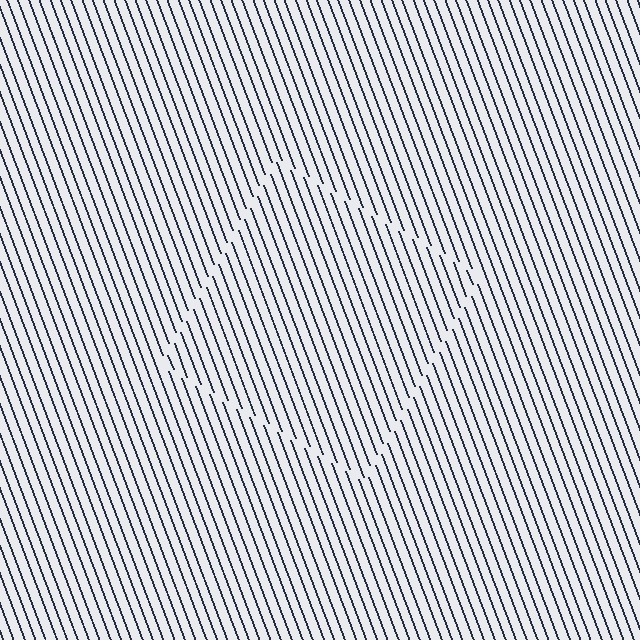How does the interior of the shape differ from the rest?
The interior of the shape contains the same grating, shifted by half a period — the contour is defined by the phase discontinuity where line-ends from the inner and outer gratings abut.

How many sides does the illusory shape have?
4 sides — the line-ends trace a square.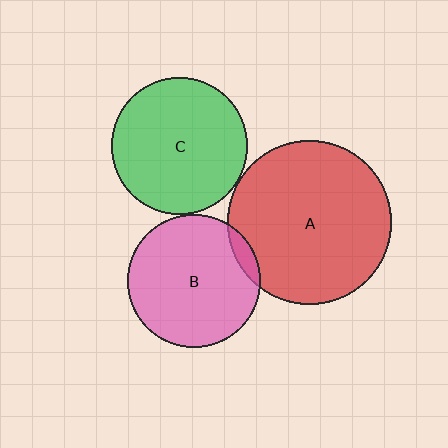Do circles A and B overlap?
Yes.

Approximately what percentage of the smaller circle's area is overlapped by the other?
Approximately 5%.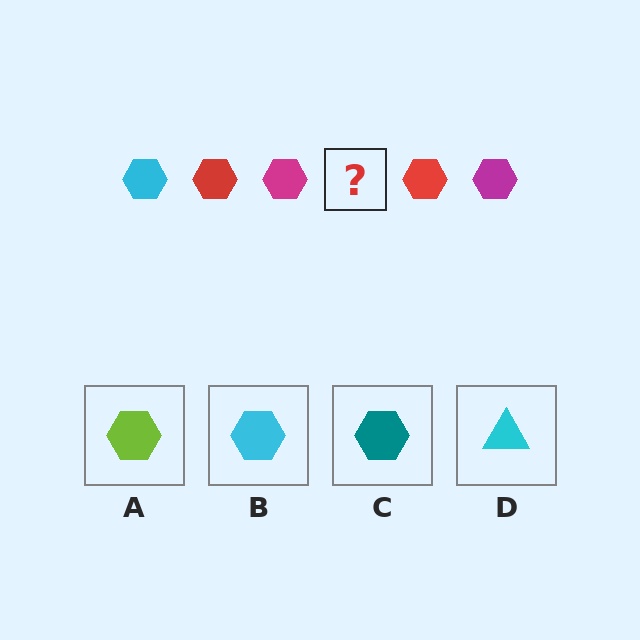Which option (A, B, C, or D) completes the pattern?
B.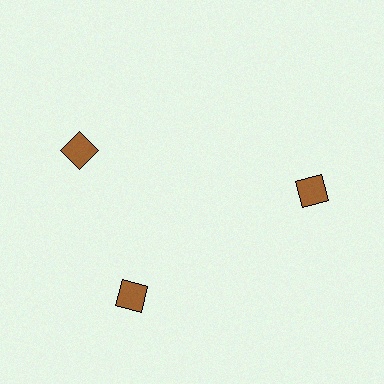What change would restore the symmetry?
The symmetry would be restored by rotating it back into even spacing with its neighbors so that all 3 diamonds sit at equal angles and equal distance from the center.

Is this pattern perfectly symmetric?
No. The 3 brown diamonds are arranged in a ring, but one element near the 11 o'clock position is rotated out of alignment along the ring, breaking the 3-fold rotational symmetry.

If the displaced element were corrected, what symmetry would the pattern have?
It would have 3-fold rotational symmetry — the pattern would map onto itself every 120 degrees.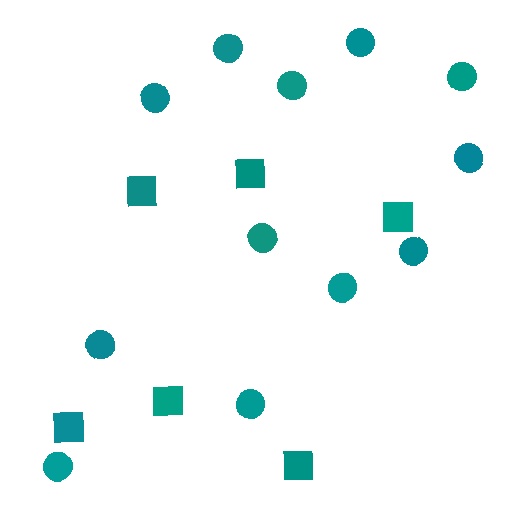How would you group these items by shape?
There are 2 groups: one group of squares (6) and one group of circles (12).